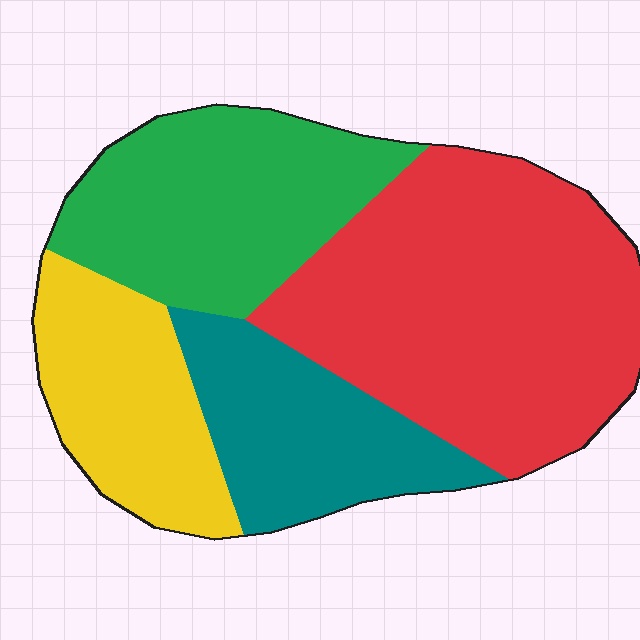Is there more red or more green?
Red.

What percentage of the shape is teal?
Teal takes up about one sixth (1/6) of the shape.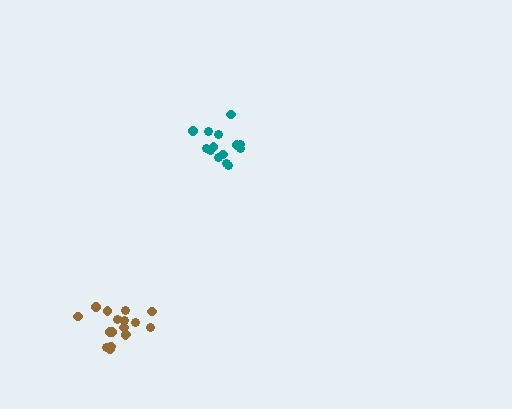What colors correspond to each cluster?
The clusters are colored: teal, brown.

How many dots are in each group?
Group 1: 14 dots, Group 2: 17 dots (31 total).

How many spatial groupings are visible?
There are 2 spatial groupings.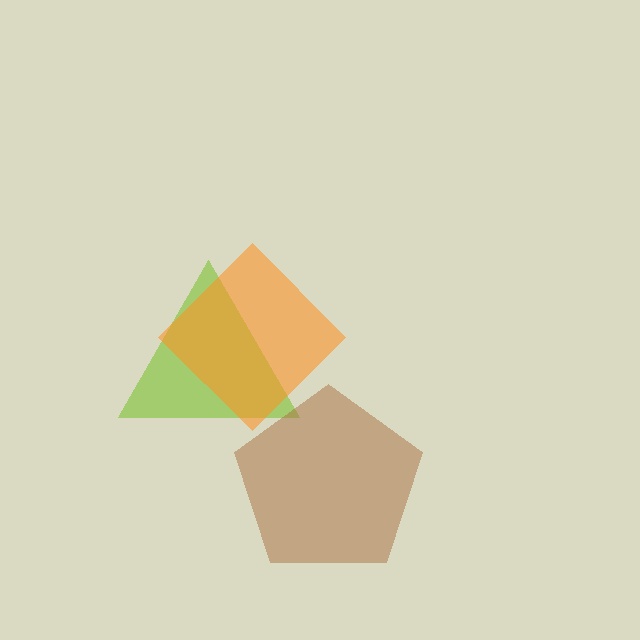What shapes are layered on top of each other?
The layered shapes are: a lime triangle, a brown pentagon, an orange diamond.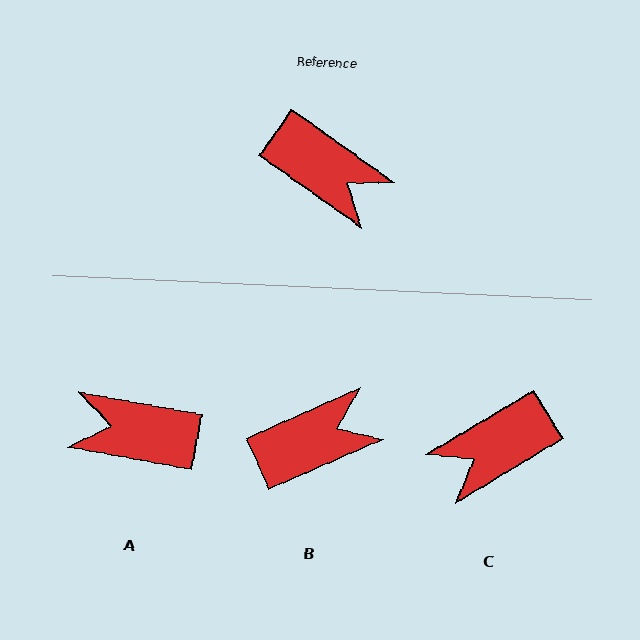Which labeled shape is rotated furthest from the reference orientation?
A, about 155 degrees away.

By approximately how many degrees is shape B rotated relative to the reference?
Approximately 59 degrees counter-clockwise.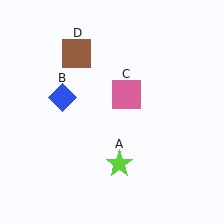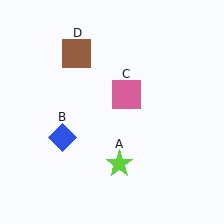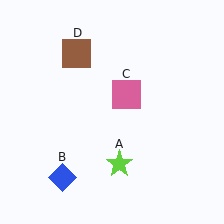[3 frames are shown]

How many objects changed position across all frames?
1 object changed position: blue diamond (object B).